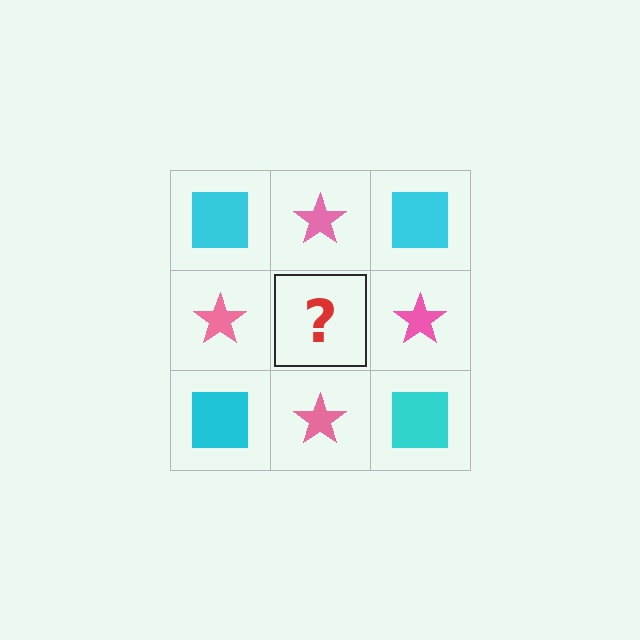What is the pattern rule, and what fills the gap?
The rule is that it alternates cyan square and pink star in a checkerboard pattern. The gap should be filled with a cyan square.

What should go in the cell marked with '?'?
The missing cell should contain a cyan square.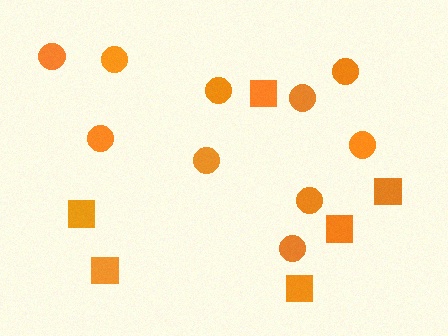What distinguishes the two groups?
There are 2 groups: one group of squares (6) and one group of circles (10).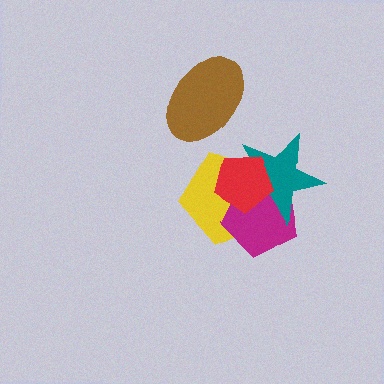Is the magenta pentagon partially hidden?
Yes, it is partially covered by another shape.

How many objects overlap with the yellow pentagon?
3 objects overlap with the yellow pentagon.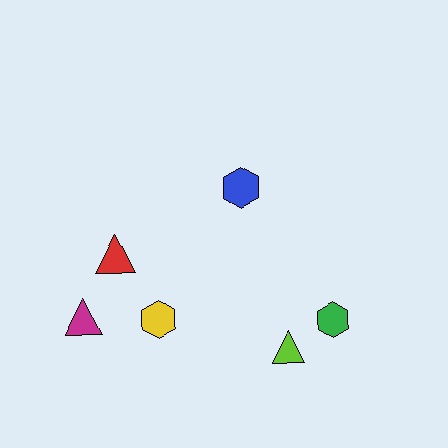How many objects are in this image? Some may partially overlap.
There are 6 objects.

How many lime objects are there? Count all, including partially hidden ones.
There is 1 lime object.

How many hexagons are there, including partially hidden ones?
There are 3 hexagons.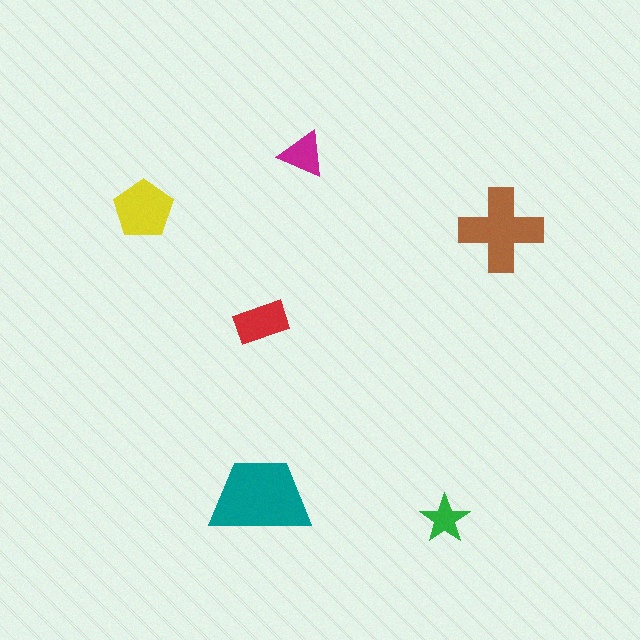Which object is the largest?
The teal trapezoid.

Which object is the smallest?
The green star.